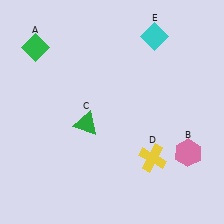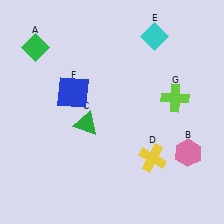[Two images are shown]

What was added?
A blue square (F), a lime cross (G) were added in Image 2.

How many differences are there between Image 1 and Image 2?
There are 2 differences between the two images.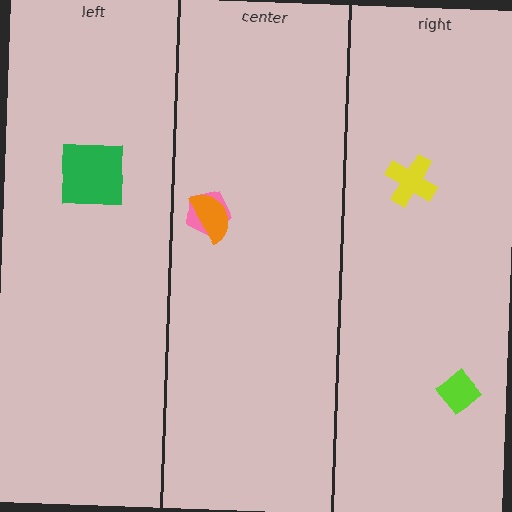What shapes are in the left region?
The green square.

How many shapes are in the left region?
1.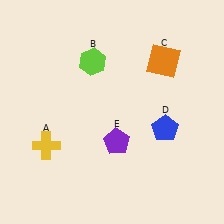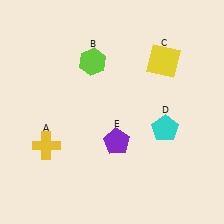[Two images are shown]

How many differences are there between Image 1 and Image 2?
There are 2 differences between the two images.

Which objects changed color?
C changed from orange to yellow. D changed from blue to cyan.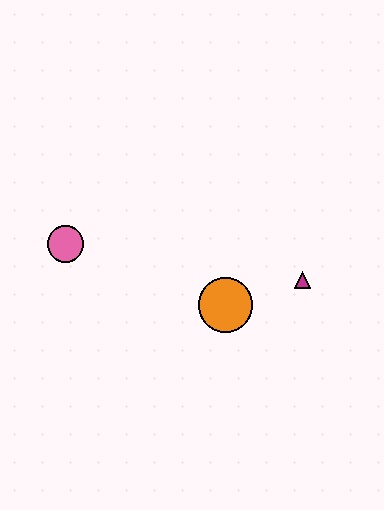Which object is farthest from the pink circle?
The magenta triangle is farthest from the pink circle.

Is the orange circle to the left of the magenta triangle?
Yes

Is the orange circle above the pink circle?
No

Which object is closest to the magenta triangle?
The orange circle is closest to the magenta triangle.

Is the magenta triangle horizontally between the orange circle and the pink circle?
No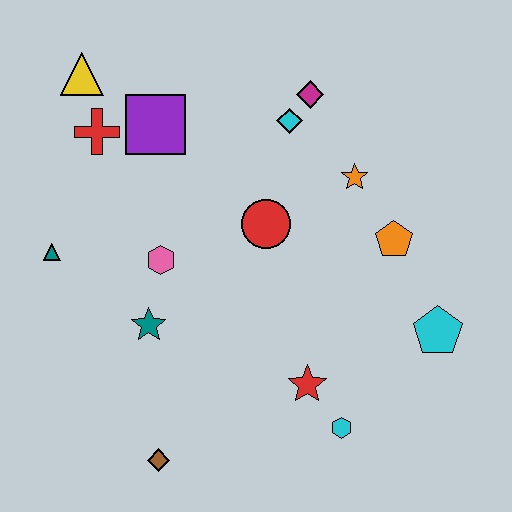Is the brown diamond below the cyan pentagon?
Yes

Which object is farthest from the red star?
The yellow triangle is farthest from the red star.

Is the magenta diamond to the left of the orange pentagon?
Yes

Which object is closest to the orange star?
The orange pentagon is closest to the orange star.